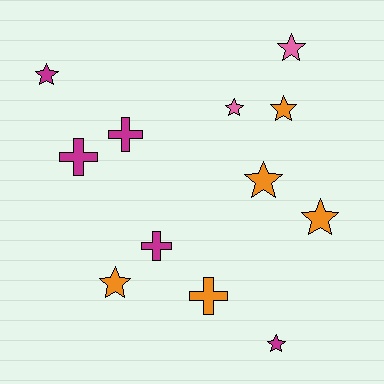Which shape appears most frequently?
Star, with 8 objects.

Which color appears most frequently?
Magenta, with 5 objects.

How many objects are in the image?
There are 12 objects.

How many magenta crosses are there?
There are 3 magenta crosses.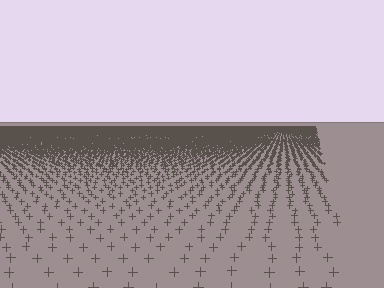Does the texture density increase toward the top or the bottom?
Density increases toward the top.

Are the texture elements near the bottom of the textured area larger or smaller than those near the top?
Larger. Near the bottom, elements are closer to the viewer and appear at a bigger on-screen size.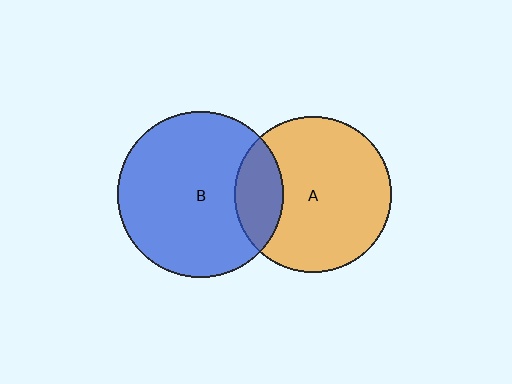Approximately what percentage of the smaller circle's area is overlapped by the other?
Approximately 20%.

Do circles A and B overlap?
Yes.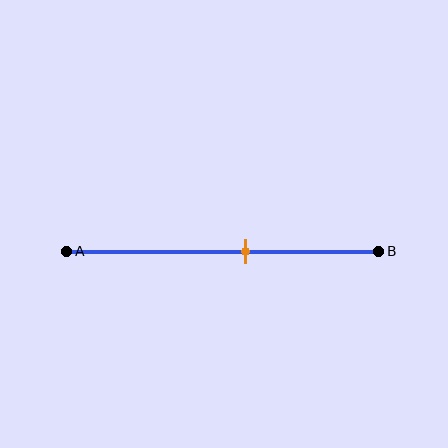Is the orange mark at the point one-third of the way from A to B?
No, the mark is at about 60% from A, not at the 33% one-third point.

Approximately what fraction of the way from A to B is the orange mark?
The orange mark is approximately 60% of the way from A to B.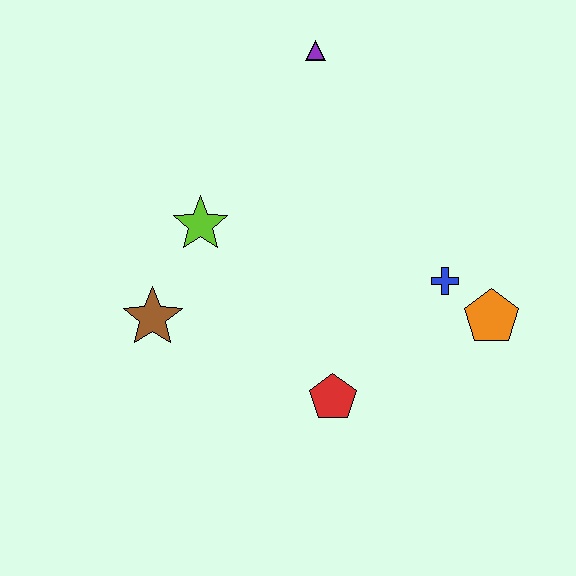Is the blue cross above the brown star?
Yes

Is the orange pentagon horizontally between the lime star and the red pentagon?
No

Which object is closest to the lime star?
The brown star is closest to the lime star.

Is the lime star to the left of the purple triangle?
Yes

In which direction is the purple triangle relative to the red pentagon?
The purple triangle is above the red pentagon.